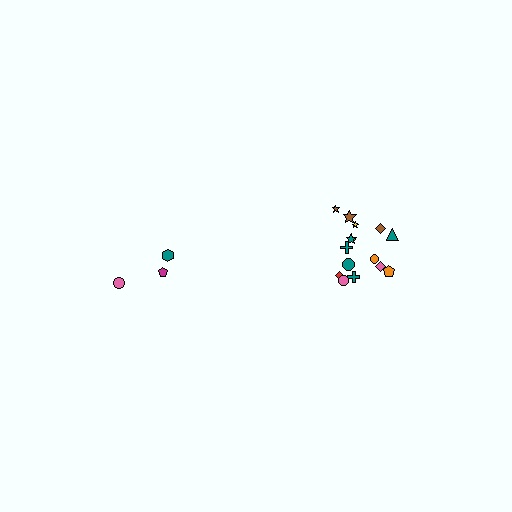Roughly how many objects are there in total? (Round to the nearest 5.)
Roughly 20 objects in total.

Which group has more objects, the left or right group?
The right group.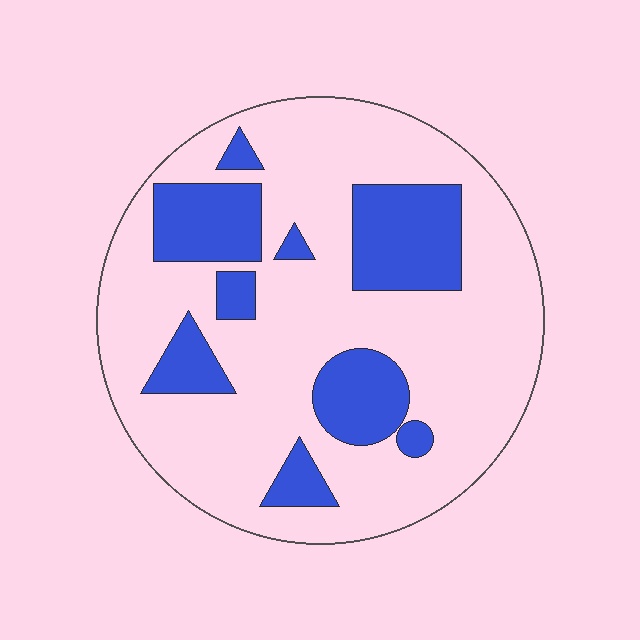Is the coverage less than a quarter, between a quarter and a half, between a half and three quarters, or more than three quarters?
Between a quarter and a half.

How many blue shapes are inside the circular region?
9.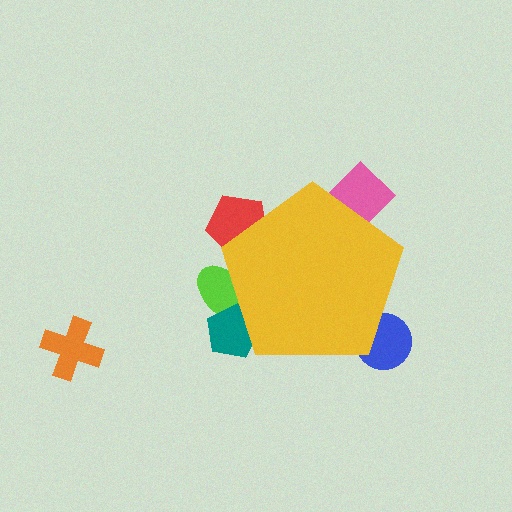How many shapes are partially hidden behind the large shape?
5 shapes are partially hidden.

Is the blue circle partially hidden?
Yes, the blue circle is partially hidden behind the yellow pentagon.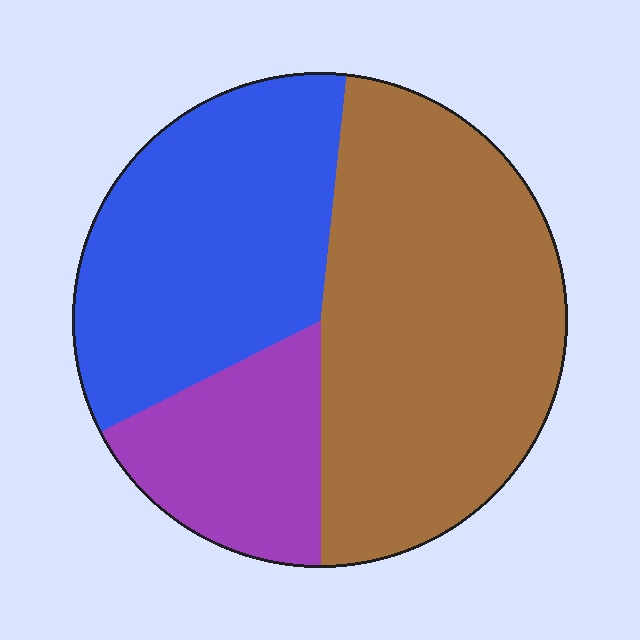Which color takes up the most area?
Brown, at roughly 50%.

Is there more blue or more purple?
Blue.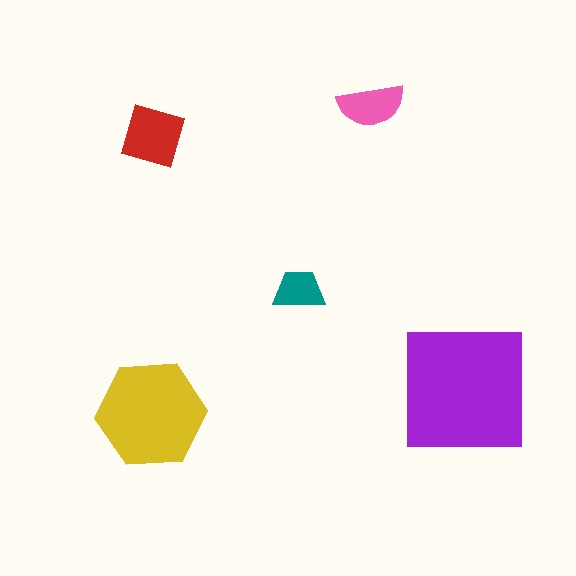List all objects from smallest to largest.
The teal trapezoid, the pink semicircle, the red diamond, the yellow hexagon, the purple square.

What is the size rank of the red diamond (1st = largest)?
3rd.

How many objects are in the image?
There are 5 objects in the image.